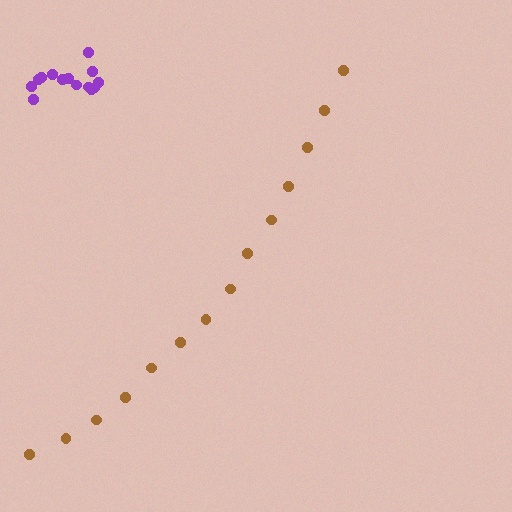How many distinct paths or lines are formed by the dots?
There are 2 distinct paths.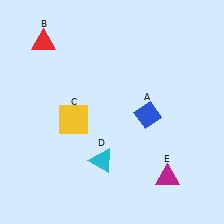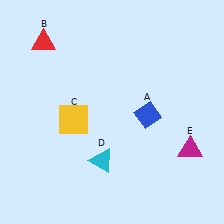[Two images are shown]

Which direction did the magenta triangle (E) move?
The magenta triangle (E) moved up.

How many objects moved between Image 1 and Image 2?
1 object moved between the two images.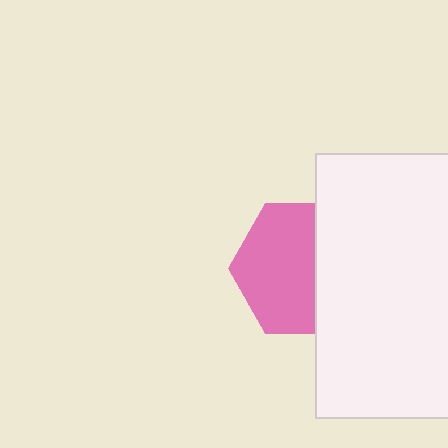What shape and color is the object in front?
The object in front is a white rectangle.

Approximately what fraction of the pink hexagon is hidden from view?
Roughly 39% of the pink hexagon is hidden behind the white rectangle.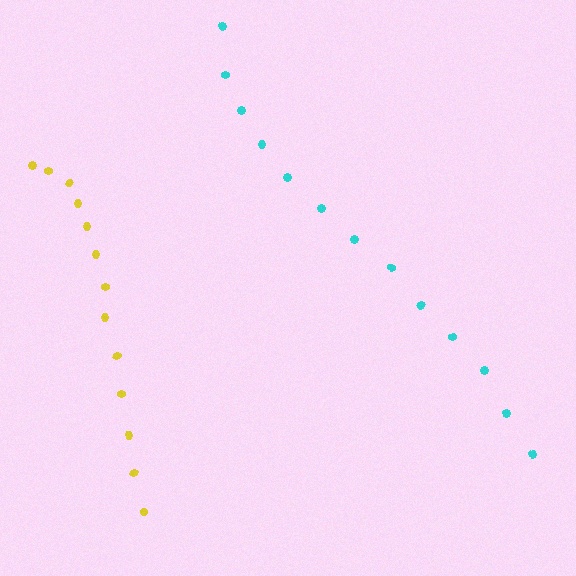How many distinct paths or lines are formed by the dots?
There are 2 distinct paths.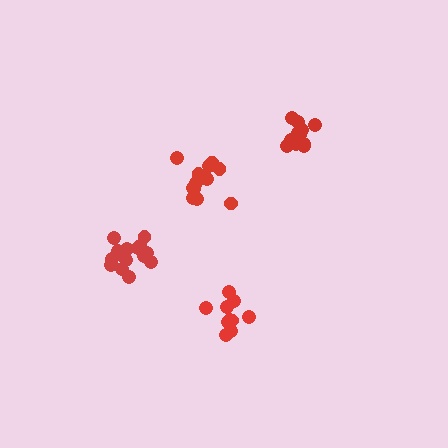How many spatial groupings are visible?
There are 4 spatial groupings.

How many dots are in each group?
Group 1: 10 dots, Group 2: 14 dots, Group 3: 13 dots, Group 4: 12 dots (49 total).